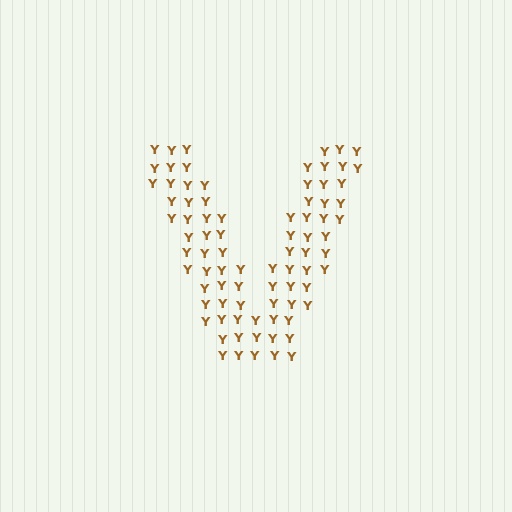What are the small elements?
The small elements are letter Y's.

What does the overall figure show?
The overall figure shows the letter V.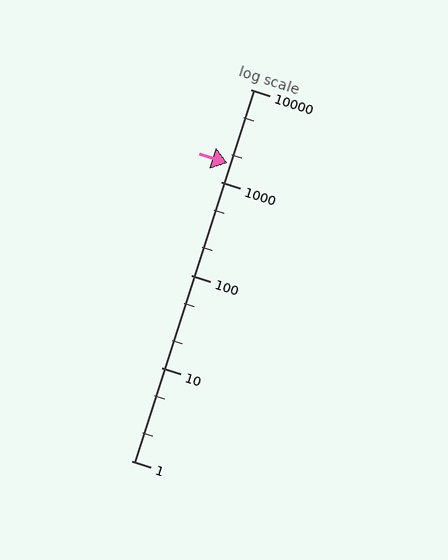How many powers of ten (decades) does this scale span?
The scale spans 4 decades, from 1 to 10000.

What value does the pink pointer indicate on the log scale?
The pointer indicates approximately 1600.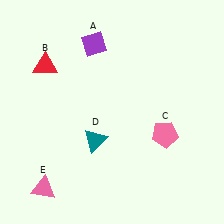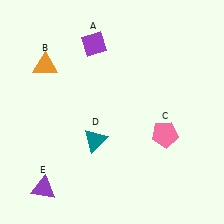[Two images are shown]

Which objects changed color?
B changed from red to orange. E changed from pink to purple.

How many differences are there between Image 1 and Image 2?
There are 2 differences between the two images.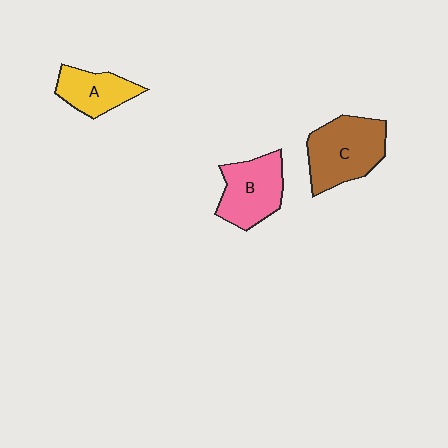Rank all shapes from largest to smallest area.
From largest to smallest: C (brown), B (pink), A (yellow).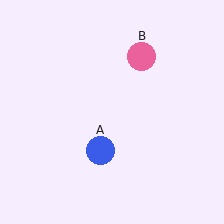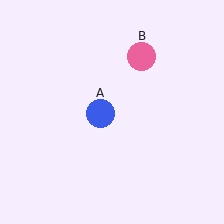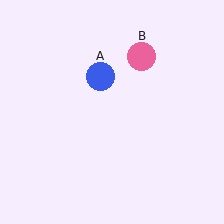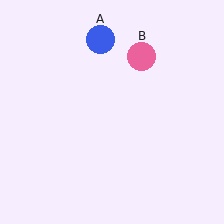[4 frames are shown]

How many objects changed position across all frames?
1 object changed position: blue circle (object A).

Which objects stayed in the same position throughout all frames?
Pink circle (object B) remained stationary.